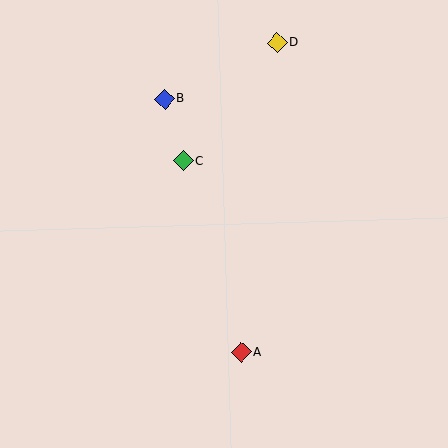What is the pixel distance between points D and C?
The distance between D and C is 151 pixels.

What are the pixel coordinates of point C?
Point C is at (183, 161).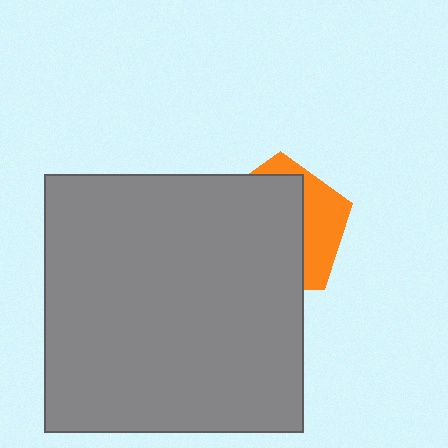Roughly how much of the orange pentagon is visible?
A small part of it is visible (roughly 33%).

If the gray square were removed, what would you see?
You would see the complete orange pentagon.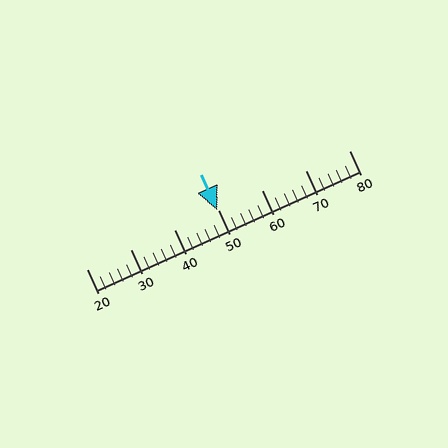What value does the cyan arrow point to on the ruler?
The cyan arrow points to approximately 50.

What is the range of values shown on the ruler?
The ruler shows values from 20 to 80.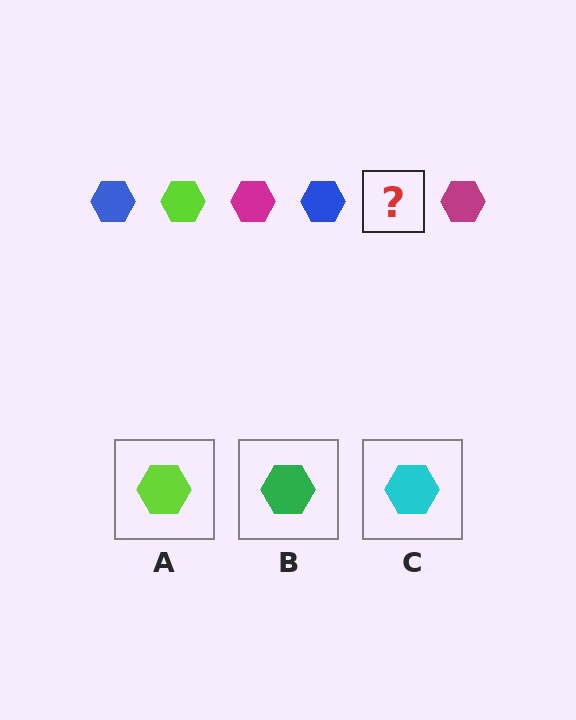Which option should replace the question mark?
Option A.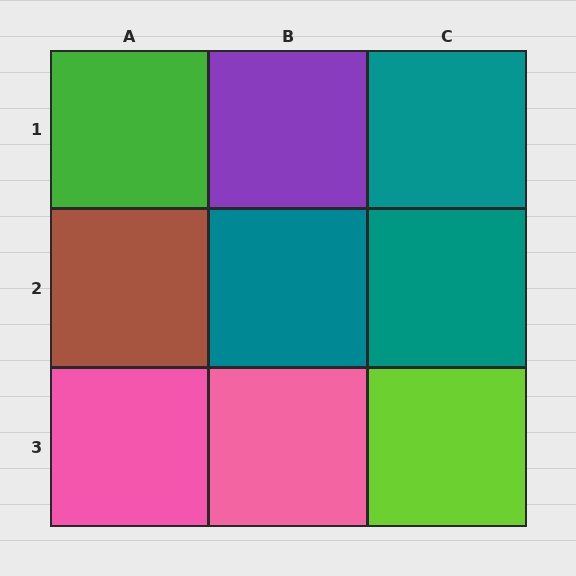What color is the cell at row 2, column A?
Brown.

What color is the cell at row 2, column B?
Teal.